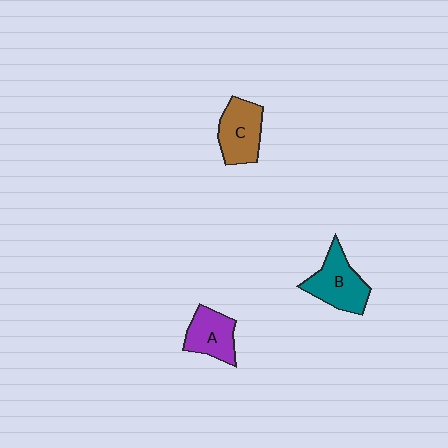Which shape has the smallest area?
Shape A (purple).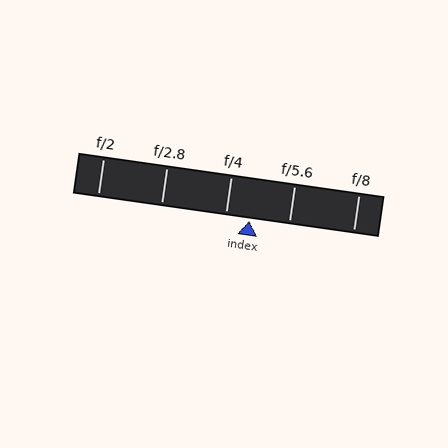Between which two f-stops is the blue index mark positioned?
The index mark is between f/4 and f/5.6.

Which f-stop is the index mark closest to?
The index mark is closest to f/4.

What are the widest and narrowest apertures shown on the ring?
The widest aperture shown is f/2 and the narrowest is f/8.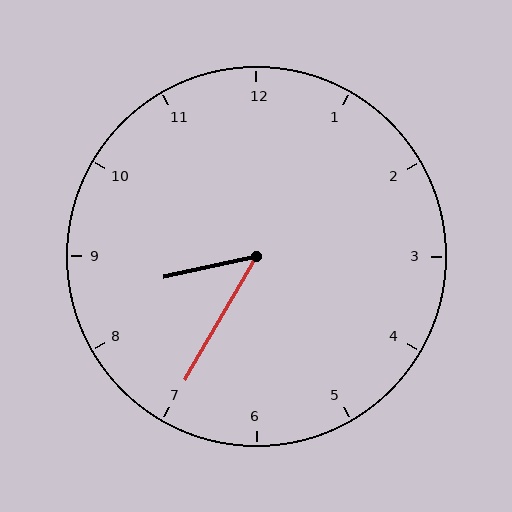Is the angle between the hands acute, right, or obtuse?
It is acute.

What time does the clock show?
8:35.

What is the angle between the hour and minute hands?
Approximately 48 degrees.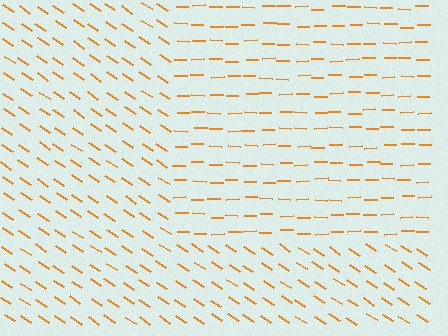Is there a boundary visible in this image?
Yes, there is a texture boundary formed by a change in line orientation.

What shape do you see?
I see a rectangle.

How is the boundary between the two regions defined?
The boundary is defined purely by a change in line orientation (approximately 33 degrees difference). All lines are the same color and thickness.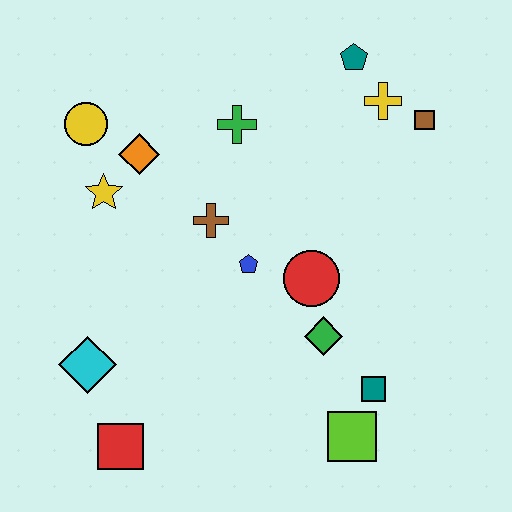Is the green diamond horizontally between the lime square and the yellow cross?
No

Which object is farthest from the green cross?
The red square is farthest from the green cross.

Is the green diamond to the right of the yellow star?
Yes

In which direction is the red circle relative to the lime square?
The red circle is above the lime square.